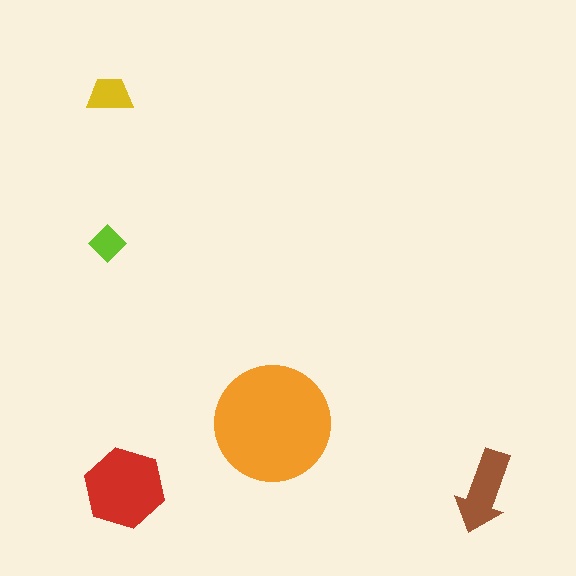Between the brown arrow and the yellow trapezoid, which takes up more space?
The brown arrow.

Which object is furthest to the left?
The lime diamond is leftmost.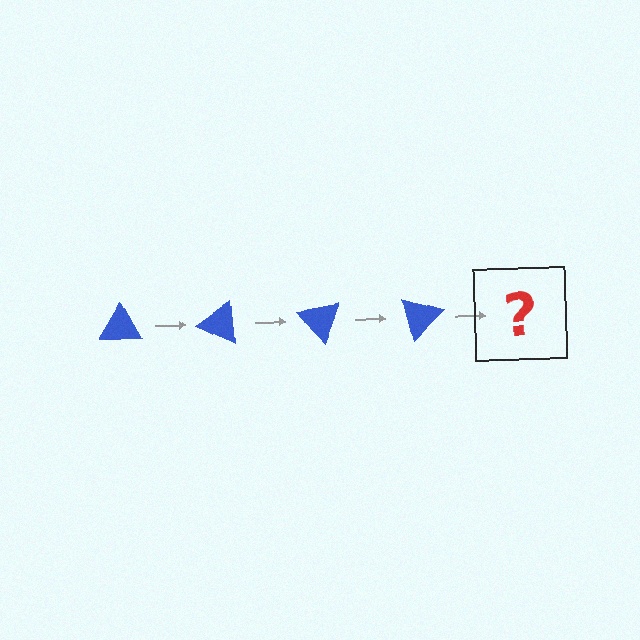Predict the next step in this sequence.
The next step is a blue triangle rotated 100 degrees.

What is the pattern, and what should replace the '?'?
The pattern is that the triangle rotates 25 degrees each step. The '?' should be a blue triangle rotated 100 degrees.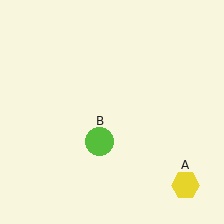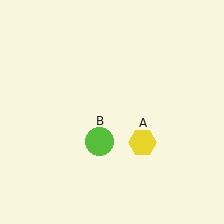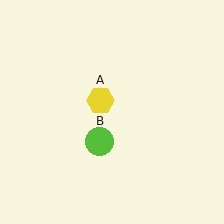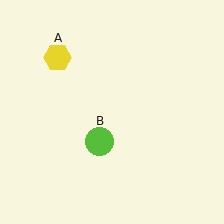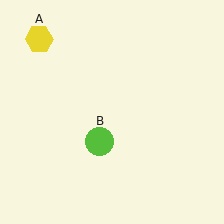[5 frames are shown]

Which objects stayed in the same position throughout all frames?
Lime circle (object B) remained stationary.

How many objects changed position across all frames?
1 object changed position: yellow hexagon (object A).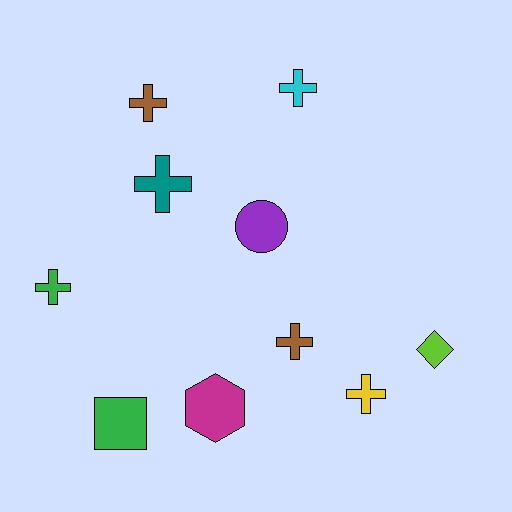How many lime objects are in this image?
There is 1 lime object.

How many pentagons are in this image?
There are no pentagons.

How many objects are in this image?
There are 10 objects.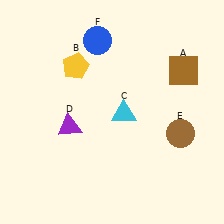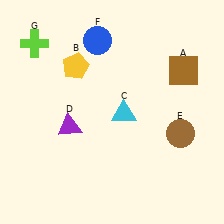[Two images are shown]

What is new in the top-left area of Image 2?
A lime cross (G) was added in the top-left area of Image 2.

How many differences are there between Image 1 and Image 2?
There is 1 difference between the two images.